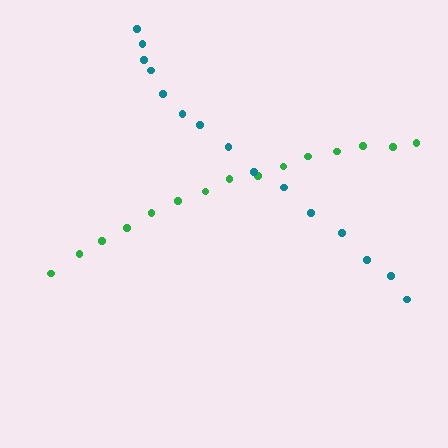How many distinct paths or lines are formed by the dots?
There are 2 distinct paths.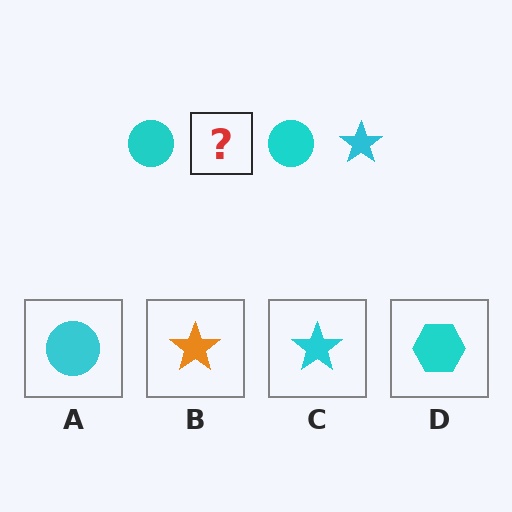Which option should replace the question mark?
Option C.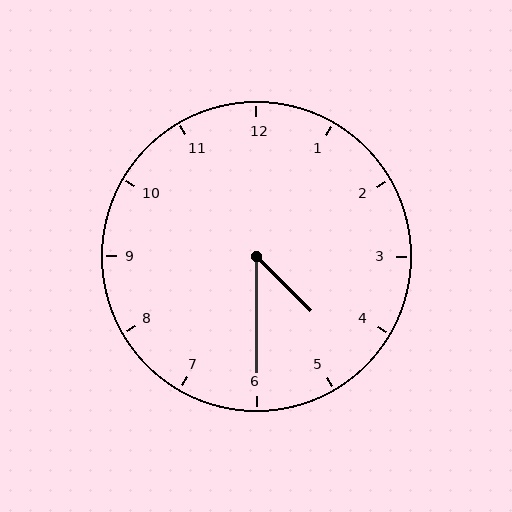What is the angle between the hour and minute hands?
Approximately 45 degrees.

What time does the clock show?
4:30.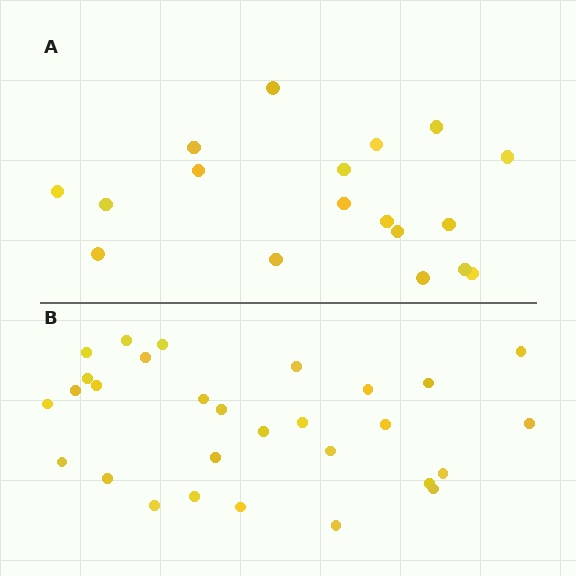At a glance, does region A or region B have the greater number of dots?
Region B (the bottom region) has more dots.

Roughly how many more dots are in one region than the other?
Region B has roughly 12 or so more dots than region A.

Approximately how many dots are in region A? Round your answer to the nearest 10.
About 20 dots. (The exact count is 18, which rounds to 20.)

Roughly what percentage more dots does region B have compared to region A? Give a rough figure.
About 60% more.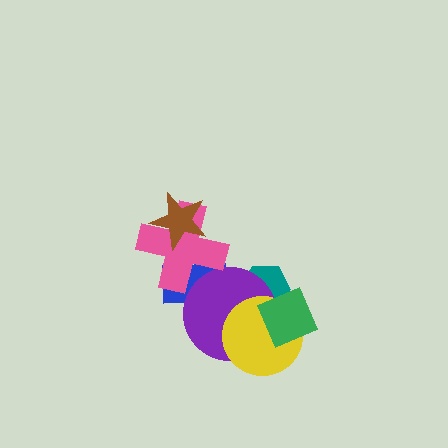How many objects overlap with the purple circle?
4 objects overlap with the purple circle.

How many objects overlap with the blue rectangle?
2 objects overlap with the blue rectangle.